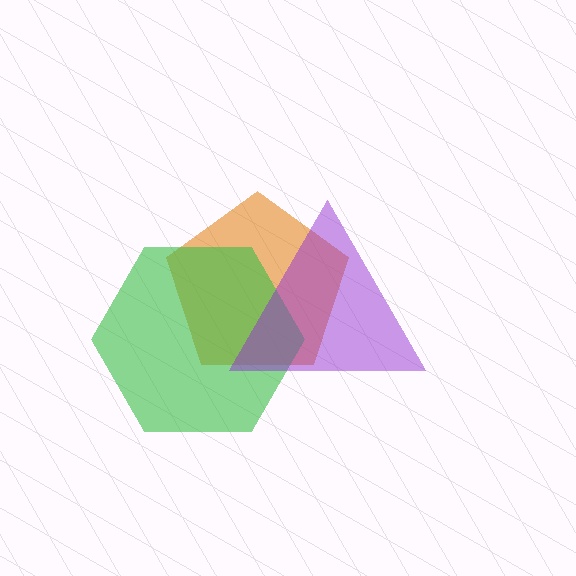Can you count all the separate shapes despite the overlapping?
Yes, there are 3 separate shapes.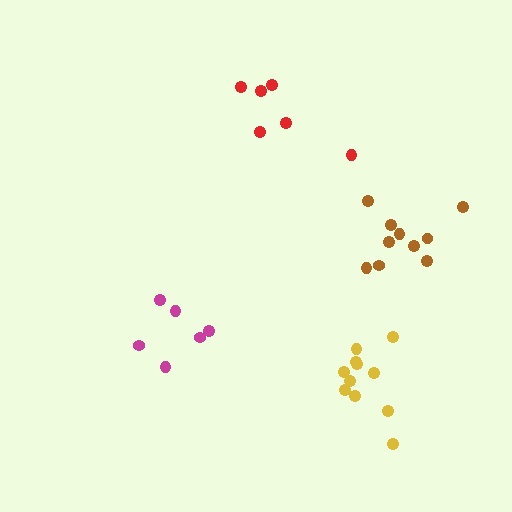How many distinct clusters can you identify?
There are 4 distinct clusters.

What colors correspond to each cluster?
The clusters are colored: brown, yellow, magenta, red.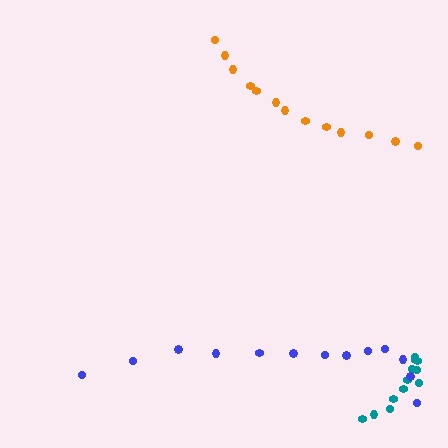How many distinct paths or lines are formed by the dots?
There are 3 distinct paths.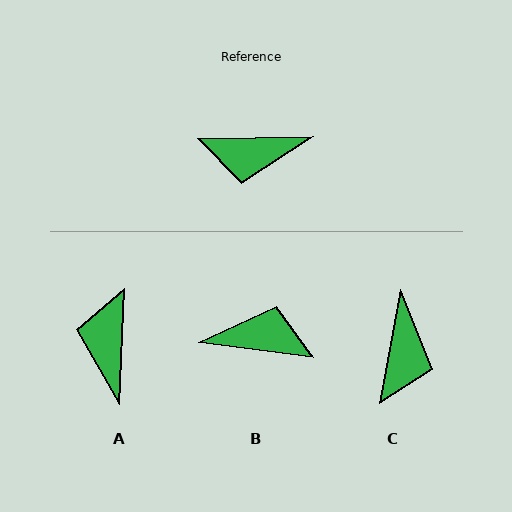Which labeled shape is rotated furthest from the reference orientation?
B, about 172 degrees away.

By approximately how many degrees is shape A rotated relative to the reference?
Approximately 94 degrees clockwise.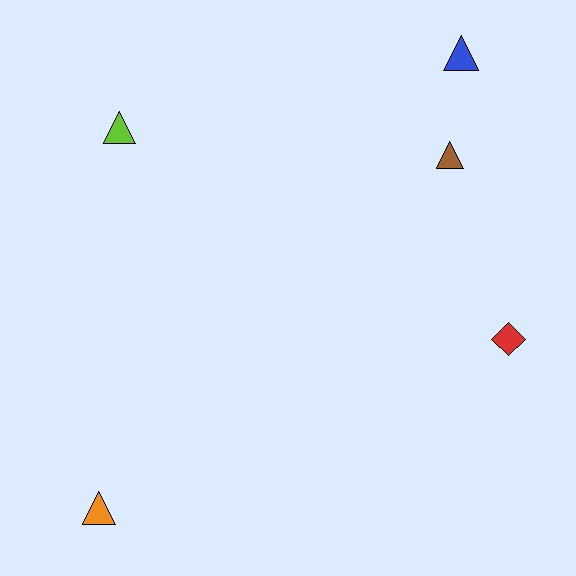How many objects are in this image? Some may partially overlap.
There are 5 objects.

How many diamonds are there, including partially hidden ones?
There is 1 diamond.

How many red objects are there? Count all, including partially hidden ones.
There is 1 red object.